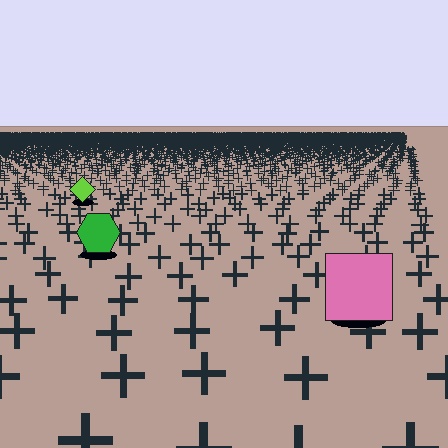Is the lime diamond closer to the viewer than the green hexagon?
No. The green hexagon is closer — you can tell from the texture gradient: the ground texture is coarser near it.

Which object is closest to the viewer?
The pink square is closest. The texture marks near it are larger and more spread out.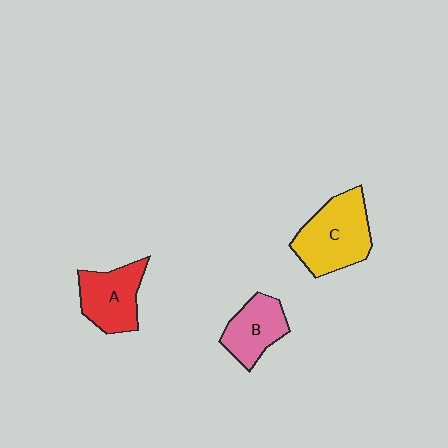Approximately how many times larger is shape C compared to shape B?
Approximately 1.5 times.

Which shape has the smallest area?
Shape B (pink).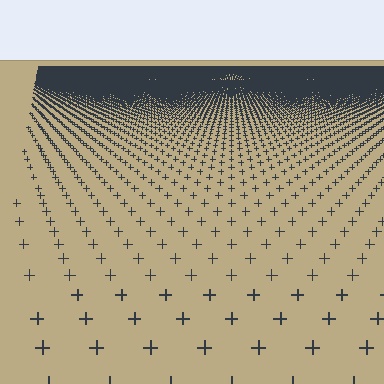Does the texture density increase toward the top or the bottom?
Density increases toward the top.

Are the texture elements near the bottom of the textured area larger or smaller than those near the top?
Larger. Near the bottom, elements are closer to the viewer and appear at a bigger on-screen size.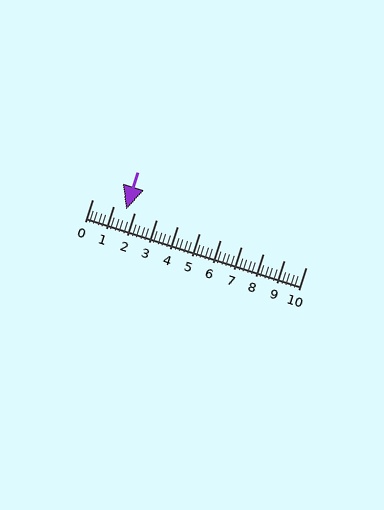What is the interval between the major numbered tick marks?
The major tick marks are spaced 1 units apart.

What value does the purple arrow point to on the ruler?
The purple arrow points to approximately 1.6.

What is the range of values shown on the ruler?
The ruler shows values from 0 to 10.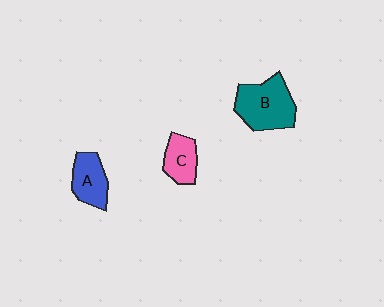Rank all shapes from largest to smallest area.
From largest to smallest: B (teal), A (blue), C (pink).